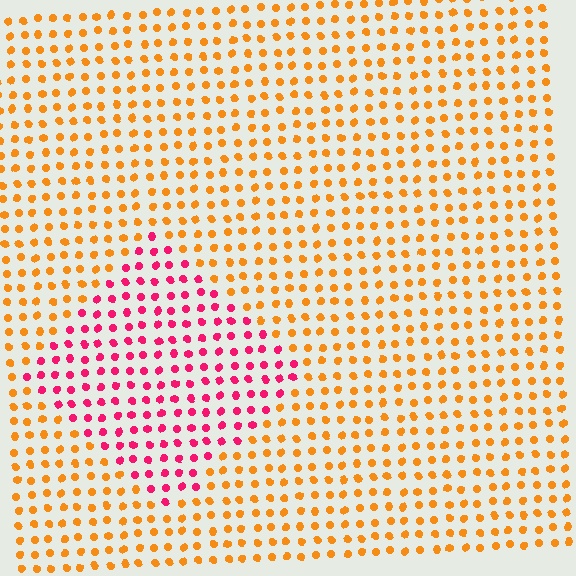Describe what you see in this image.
The image is filled with small orange elements in a uniform arrangement. A diamond-shaped region is visible where the elements are tinted to a slightly different hue, forming a subtle color boundary.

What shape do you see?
I see a diamond.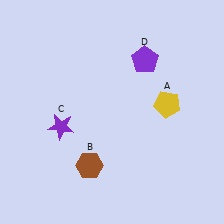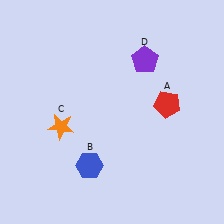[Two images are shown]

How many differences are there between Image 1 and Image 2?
There are 3 differences between the two images.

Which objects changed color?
A changed from yellow to red. B changed from brown to blue. C changed from purple to orange.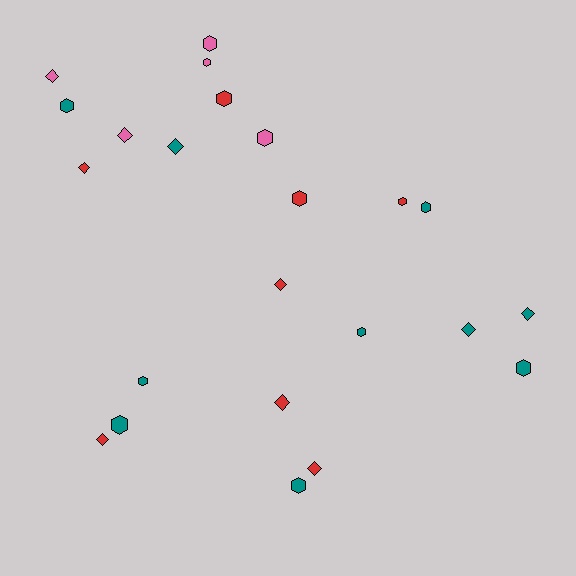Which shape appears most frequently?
Hexagon, with 13 objects.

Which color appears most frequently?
Teal, with 10 objects.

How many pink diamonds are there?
There are 2 pink diamonds.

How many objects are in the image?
There are 23 objects.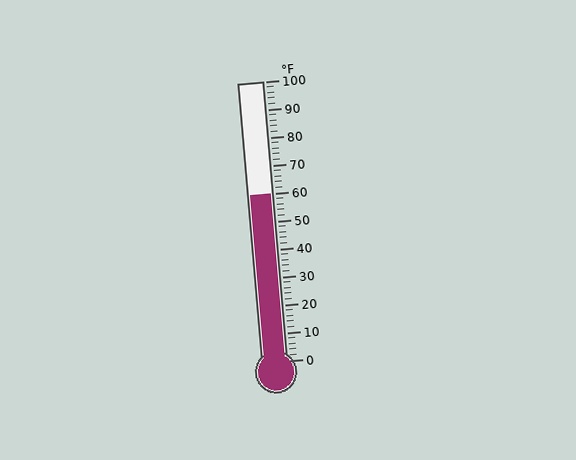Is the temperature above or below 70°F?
The temperature is below 70°F.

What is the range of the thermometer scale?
The thermometer scale ranges from 0°F to 100°F.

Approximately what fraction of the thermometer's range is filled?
The thermometer is filled to approximately 60% of its range.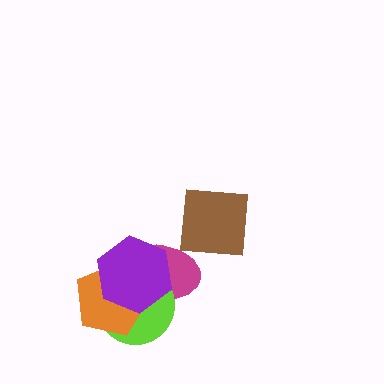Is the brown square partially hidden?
No, no other shape covers it.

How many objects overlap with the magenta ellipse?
4 objects overlap with the magenta ellipse.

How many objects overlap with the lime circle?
3 objects overlap with the lime circle.